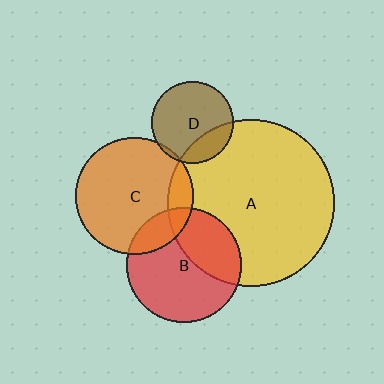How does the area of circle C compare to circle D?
Approximately 2.1 times.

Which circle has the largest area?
Circle A (yellow).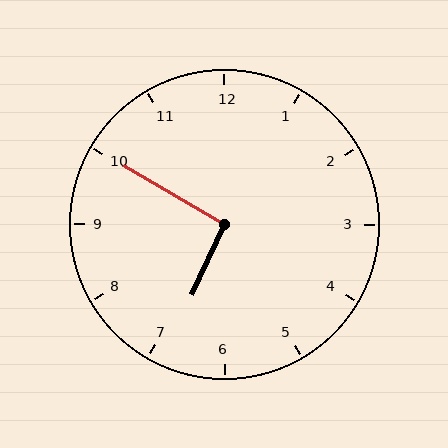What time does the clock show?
6:50.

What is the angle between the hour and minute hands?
Approximately 95 degrees.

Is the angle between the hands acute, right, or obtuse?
It is right.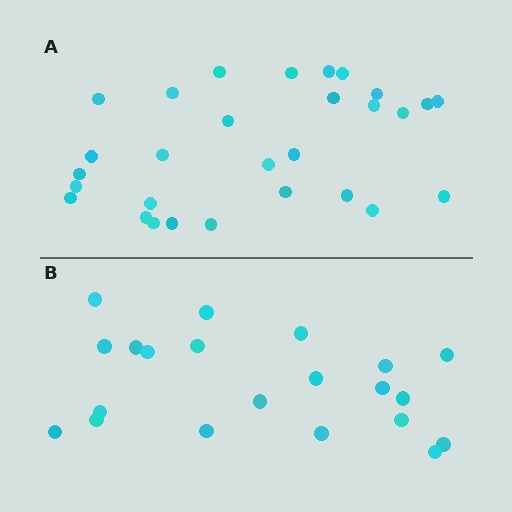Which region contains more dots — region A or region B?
Region A (the top region) has more dots.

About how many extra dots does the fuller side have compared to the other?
Region A has roughly 8 or so more dots than region B.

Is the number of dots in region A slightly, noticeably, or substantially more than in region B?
Region A has noticeably more, but not dramatically so. The ratio is roughly 1.4 to 1.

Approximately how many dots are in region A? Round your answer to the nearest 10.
About 30 dots. (The exact count is 29, which rounds to 30.)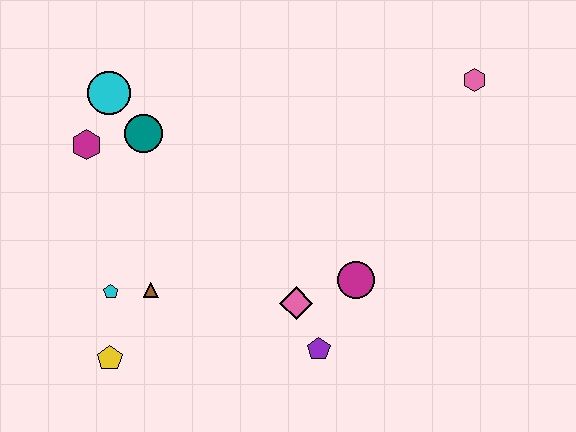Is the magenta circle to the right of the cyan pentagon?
Yes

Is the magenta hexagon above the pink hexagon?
No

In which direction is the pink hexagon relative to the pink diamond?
The pink hexagon is above the pink diamond.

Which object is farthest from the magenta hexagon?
The pink hexagon is farthest from the magenta hexagon.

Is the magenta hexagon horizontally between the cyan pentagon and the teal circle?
No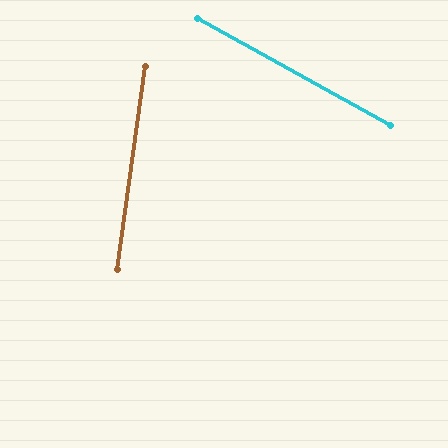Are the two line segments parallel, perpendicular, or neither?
Neither parallel nor perpendicular — they differ by about 69°.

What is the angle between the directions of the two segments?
Approximately 69 degrees.